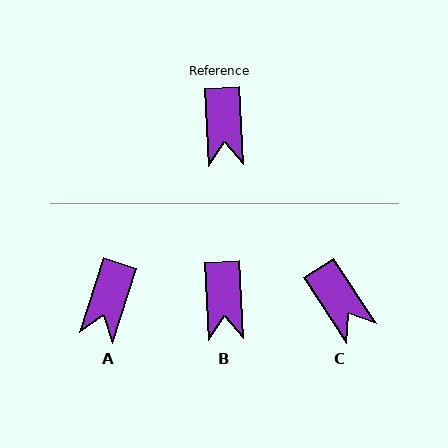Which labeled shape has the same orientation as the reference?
B.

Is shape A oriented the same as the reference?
No, it is off by about 21 degrees.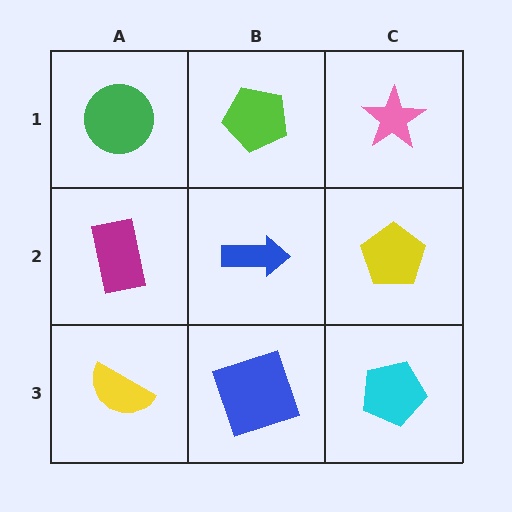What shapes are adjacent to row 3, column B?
A blue arrow (row 2, column B), a yellow semicircle (row 3, column A), a cyan pentagon (row 3, column C).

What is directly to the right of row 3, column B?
A cyan pentagon.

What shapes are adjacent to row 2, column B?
A lime pentagon (row 1, column B), a blue square (row 3, column B), a magenta rectangle (row 2, column A), a yellow pentagon (row 2, column C).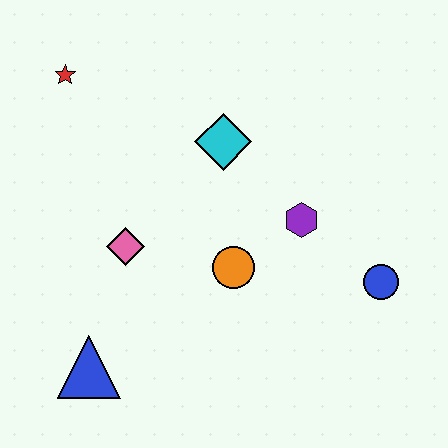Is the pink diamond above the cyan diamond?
No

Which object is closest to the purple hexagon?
The orange circle is closest to the purple hexagon.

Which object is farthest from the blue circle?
The red star is farthest from the blue circle.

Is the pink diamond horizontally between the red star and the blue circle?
Yes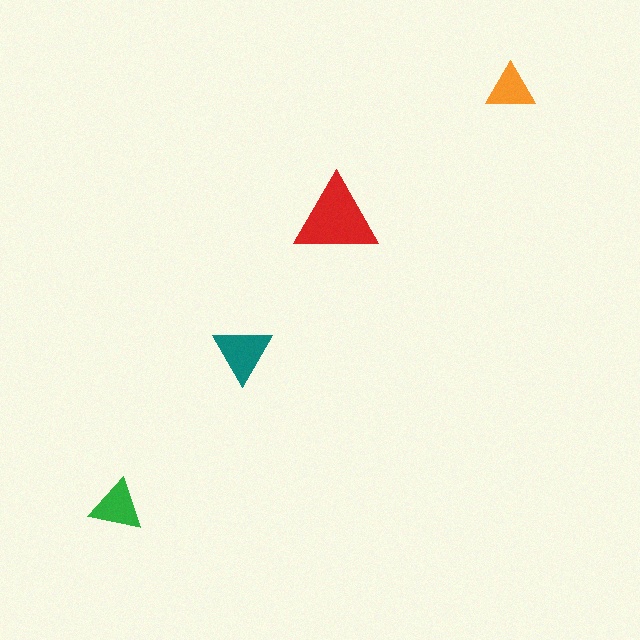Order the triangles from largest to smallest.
the red one, the teal one, the green one, the orange one.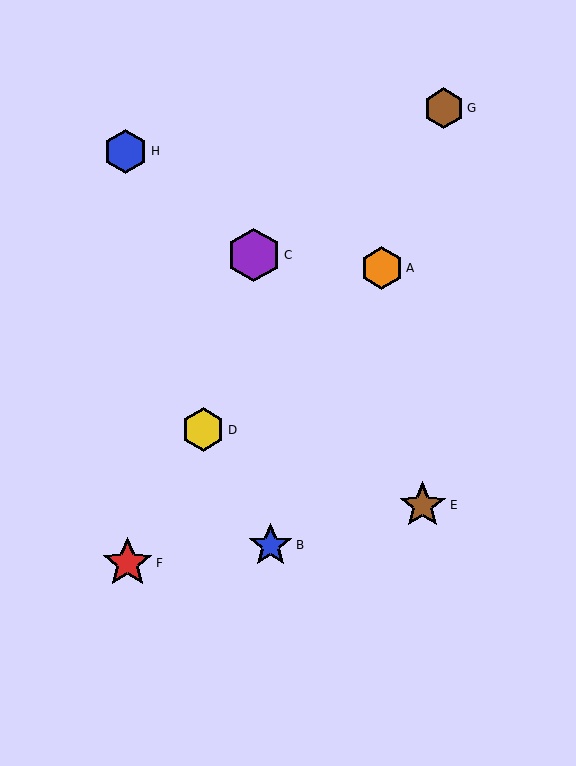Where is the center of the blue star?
The center of the blue star is at (270, 545).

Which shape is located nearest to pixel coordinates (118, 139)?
The blue hexagon (labeled H) at (126, 151) is nearest to that location.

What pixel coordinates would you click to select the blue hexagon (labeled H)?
Click at (126, 151) to select the blue hexagon H.